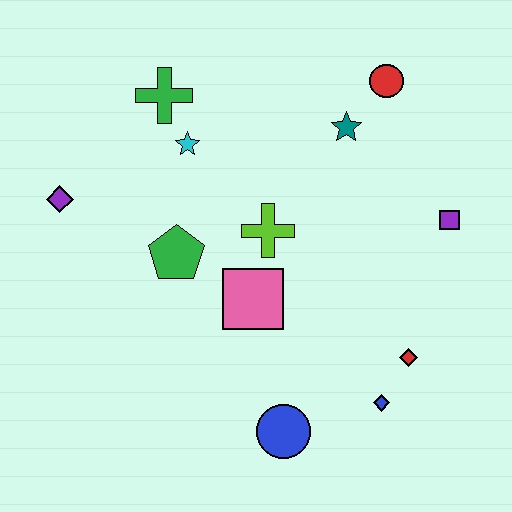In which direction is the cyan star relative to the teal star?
The cyan star is to the left of the teal star.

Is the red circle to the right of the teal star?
Yes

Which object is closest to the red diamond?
The blue diamond is closest to the red diamond.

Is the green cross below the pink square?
No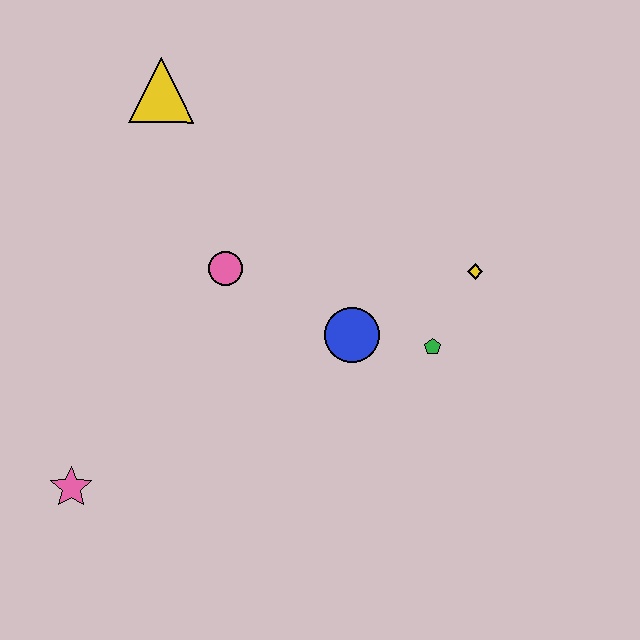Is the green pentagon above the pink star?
Yes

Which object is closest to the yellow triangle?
The pink circle is closest to the yellow triangle.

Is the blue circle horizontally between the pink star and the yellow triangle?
No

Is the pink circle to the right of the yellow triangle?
Yes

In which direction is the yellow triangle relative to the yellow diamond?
The yellow triangle is to the left of the yellow diamond.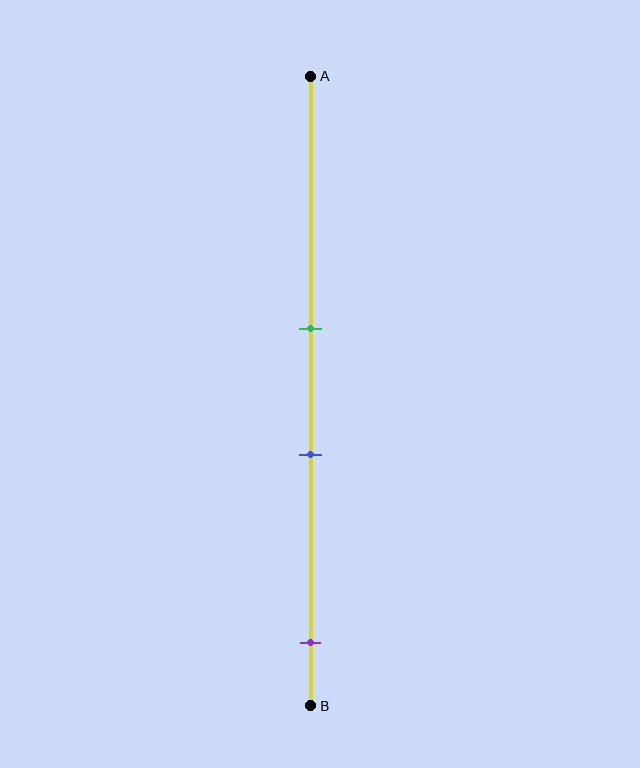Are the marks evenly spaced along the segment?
No, the marks are not evenly spaced.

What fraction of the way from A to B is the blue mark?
The blue mark is approximately 60% (0.6) of the way from A to B.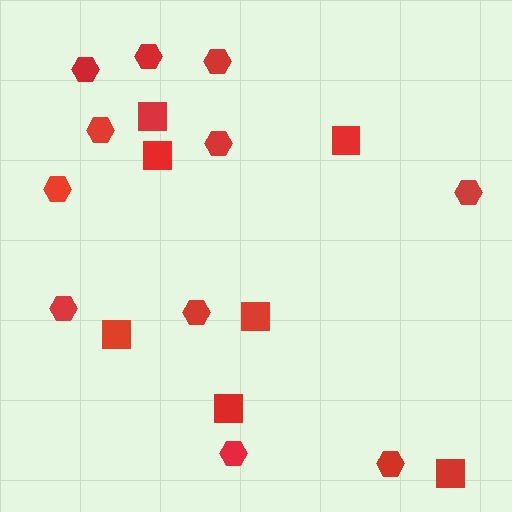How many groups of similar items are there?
There are 2 groups: one group of squares (7) and one group of hexagons (11).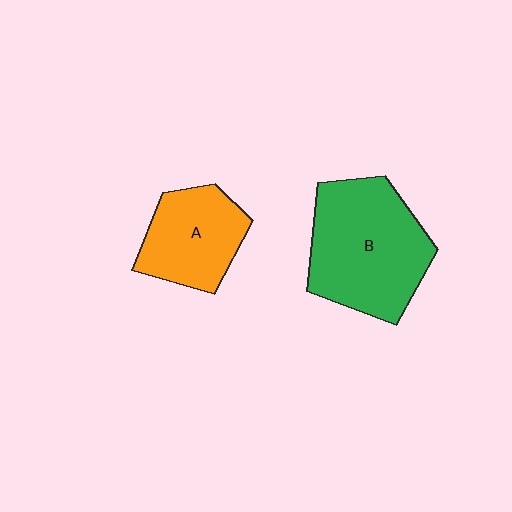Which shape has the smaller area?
Shape A (orange).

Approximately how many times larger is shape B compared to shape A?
Approximately 1.6 times.